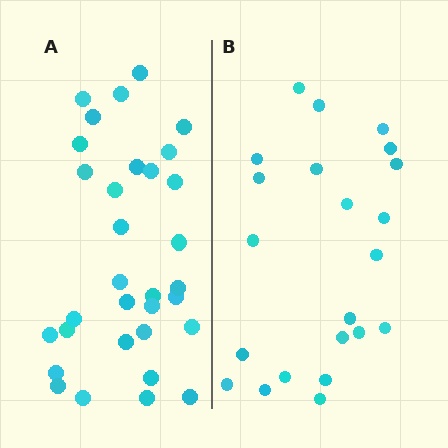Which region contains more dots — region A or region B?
Region A (the left region) has more dots.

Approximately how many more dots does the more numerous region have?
Region A has roughly 10 or so more dots than region B.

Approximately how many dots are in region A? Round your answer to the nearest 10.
About 30 dots. (The exact count is 32, which rounds to 30.)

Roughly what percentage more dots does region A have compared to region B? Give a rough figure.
About 45% more.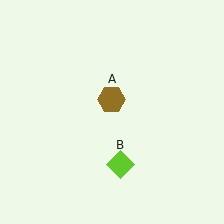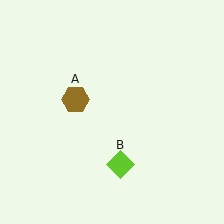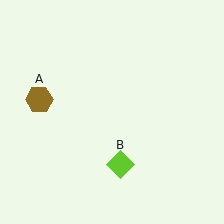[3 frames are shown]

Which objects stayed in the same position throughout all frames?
Lime diamond (object B) remained stationary.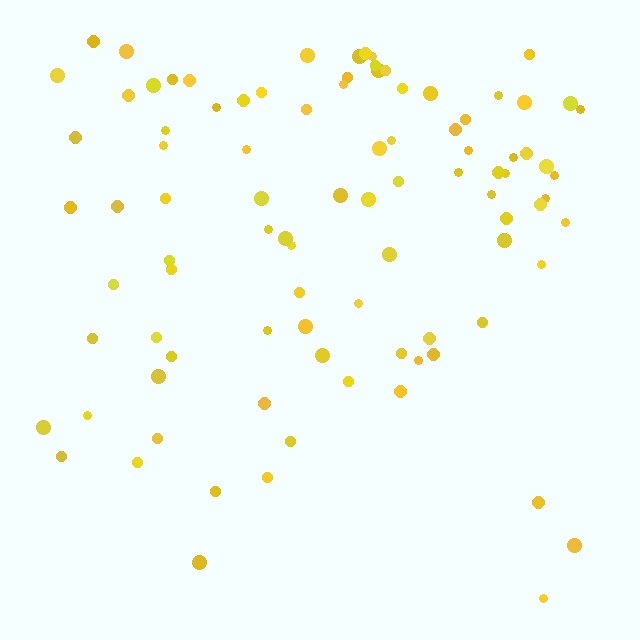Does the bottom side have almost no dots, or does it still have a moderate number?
Still a moderate number, just noticeably fewer than the top.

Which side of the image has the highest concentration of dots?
The top.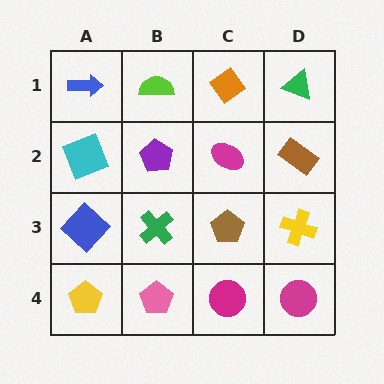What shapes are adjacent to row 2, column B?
A lime semicircle (row 1, column B), a green cross (row 3, column B), a cyan square (row 2, column A), a magenta ellipse (row 2, column C).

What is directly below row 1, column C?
A magenta ellipse.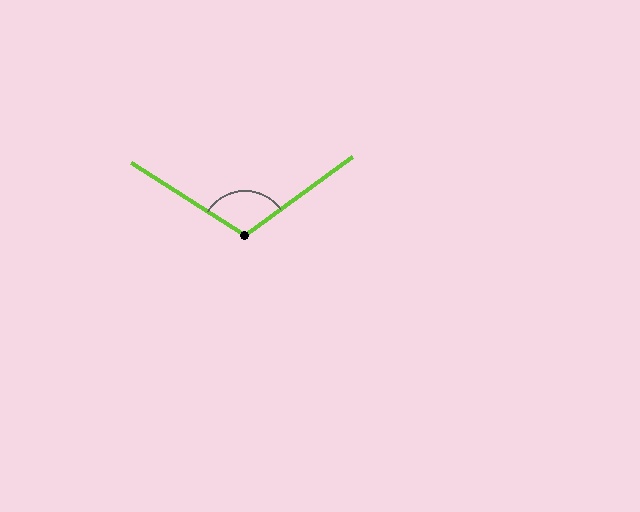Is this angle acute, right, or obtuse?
It is obtuse.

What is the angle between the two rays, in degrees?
Approximately 112 degrees.